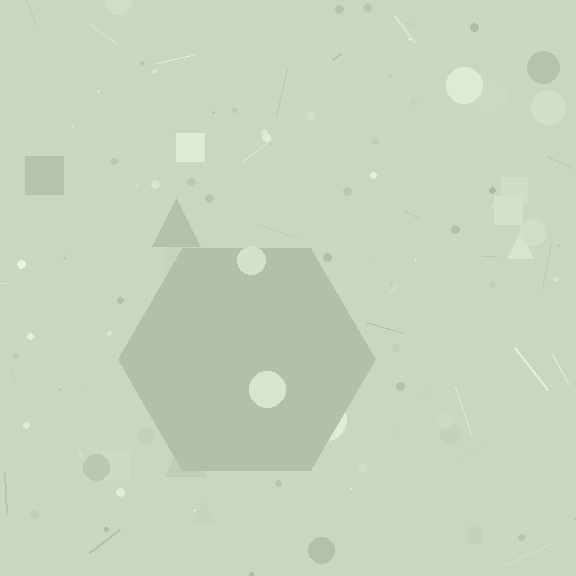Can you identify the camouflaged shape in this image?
The camouflaged shape is a hexagon.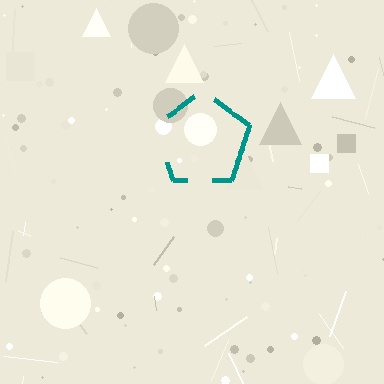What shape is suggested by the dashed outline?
The dashed outline suggests a pentagon.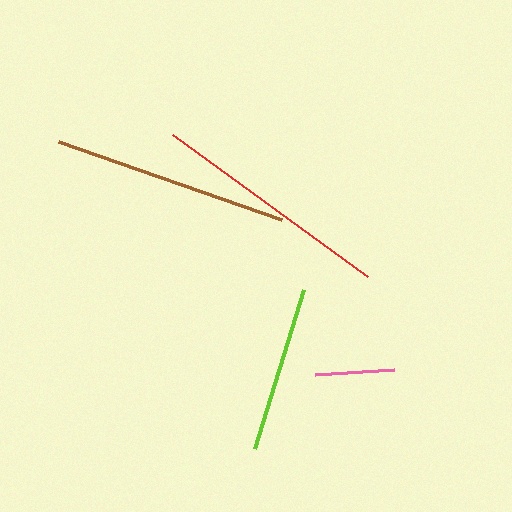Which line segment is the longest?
The red line is the longest at approximately 241 pixels.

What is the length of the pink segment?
The pink segment is approximately 79 pixels long.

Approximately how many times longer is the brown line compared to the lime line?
The brown line is approximately 1.4 times the length of the lime line.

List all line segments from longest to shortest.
From longest to shortest: red, brown, lime, pink.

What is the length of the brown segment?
The brown segment is approximately 236 pixels long.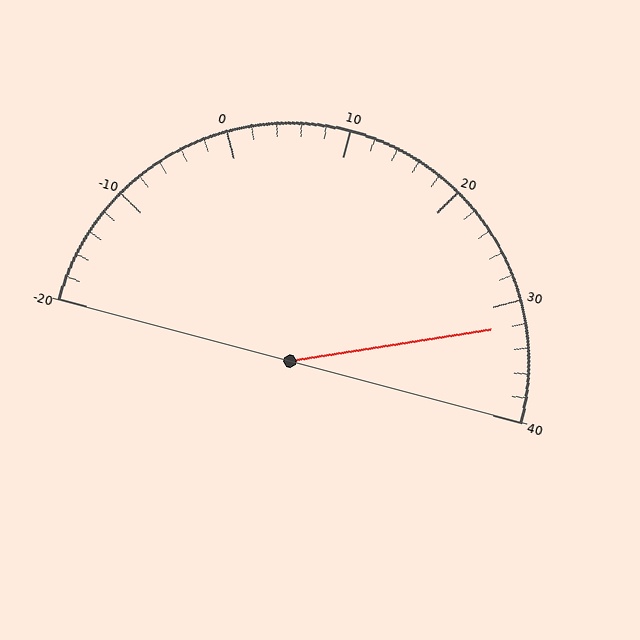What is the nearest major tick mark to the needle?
The nearest major tick mark is 30.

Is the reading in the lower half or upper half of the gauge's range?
The reading is in the upper half of the range (-20 to 40).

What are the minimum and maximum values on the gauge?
The gauge ranges from -20 to 40.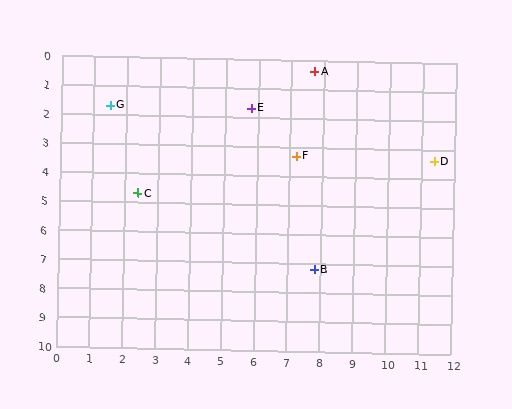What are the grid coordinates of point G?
Point G is at approximately (1.5, 1.7).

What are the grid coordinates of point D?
Point D is at approximately (11.4, 3.4).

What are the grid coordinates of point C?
Point C is at approximately (2.4, 4.7).